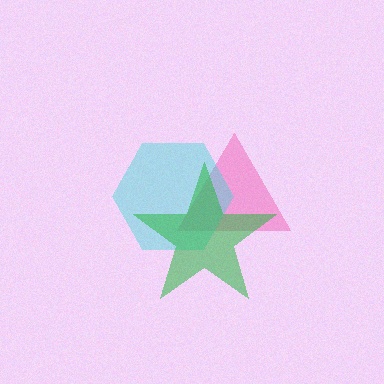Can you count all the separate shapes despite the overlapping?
Yes, there are 3 separate shapes.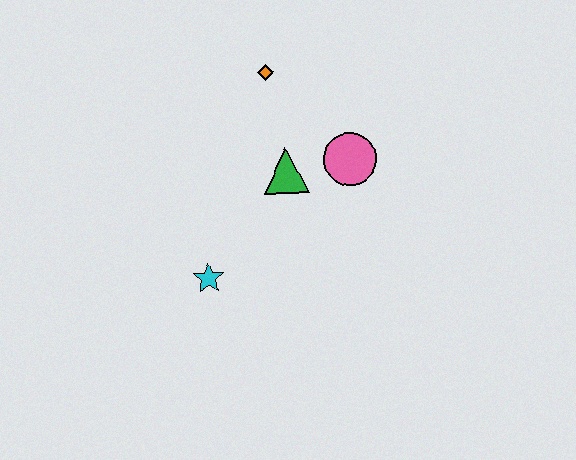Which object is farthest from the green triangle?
The cyan star is farthest from the green triangle.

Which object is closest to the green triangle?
The pink circle is closest to the green triangle.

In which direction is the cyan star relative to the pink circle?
The cyan star is to the left of the pink circle.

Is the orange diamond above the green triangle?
Yes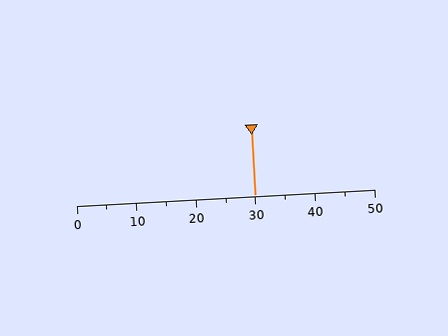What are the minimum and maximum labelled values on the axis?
The axis runs from 0 to 50.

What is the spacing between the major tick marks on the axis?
The major ticks are spaced 10 apart.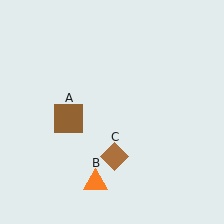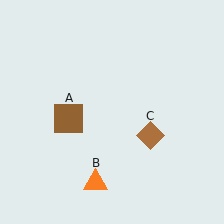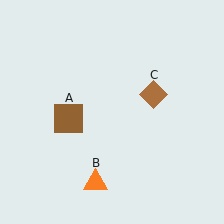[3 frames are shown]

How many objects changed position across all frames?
1 object changed position: brown diamond (object C).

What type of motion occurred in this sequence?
The brown diamond (object C) rotated counterclockwise around the center of the scene.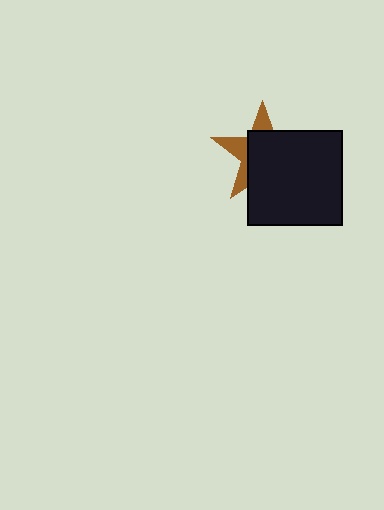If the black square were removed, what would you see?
You would see the complete brown star.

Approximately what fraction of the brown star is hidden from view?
Roughly 67% of the brown star is hidden behind the black square.